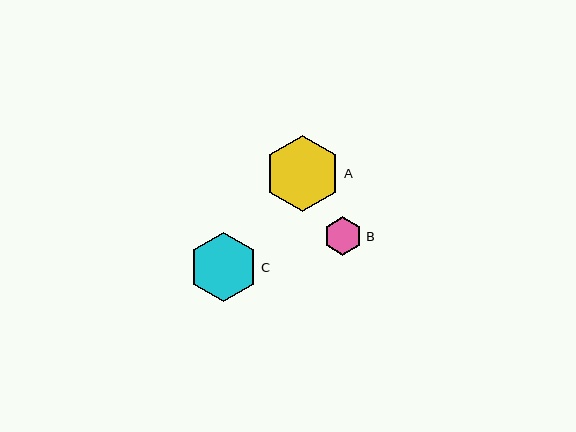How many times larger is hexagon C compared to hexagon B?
Hexagon C is approximately 1.8 times the size of hexagon B.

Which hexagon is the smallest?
Hexagon B is the smallest with a size of approximately 39 pixels.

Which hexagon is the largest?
Hexagon A is the largest with a size of approximately 76 pixels.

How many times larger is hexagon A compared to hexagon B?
Hexagon A is approximately 1.9 times the size of hexagon B.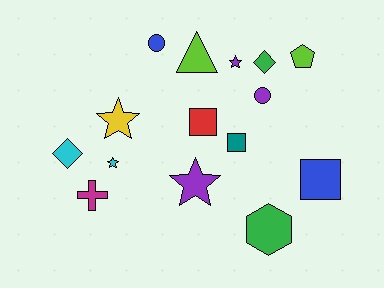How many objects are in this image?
There are 15 objects.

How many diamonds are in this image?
There are 2 diamonds.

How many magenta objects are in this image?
There is 1 magenta object.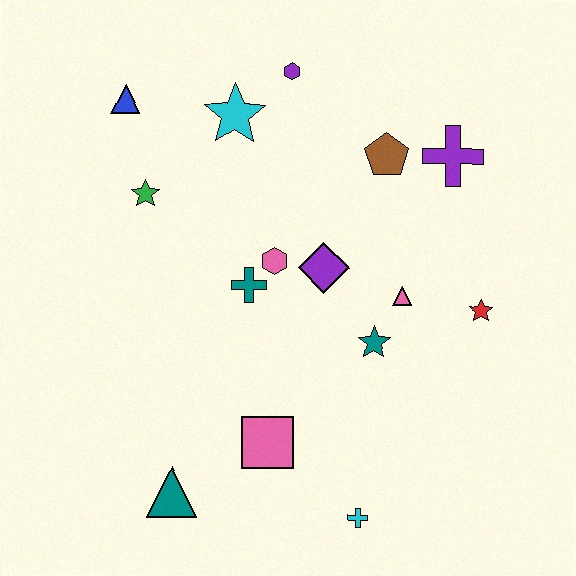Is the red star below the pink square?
No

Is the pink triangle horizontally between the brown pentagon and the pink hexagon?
No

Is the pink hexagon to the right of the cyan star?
Yes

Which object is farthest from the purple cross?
The teal triangle is farthest from the purple cross.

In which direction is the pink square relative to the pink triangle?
The pink square is below the pink triangle.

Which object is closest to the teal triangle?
The pink square is closest to the teal triangle.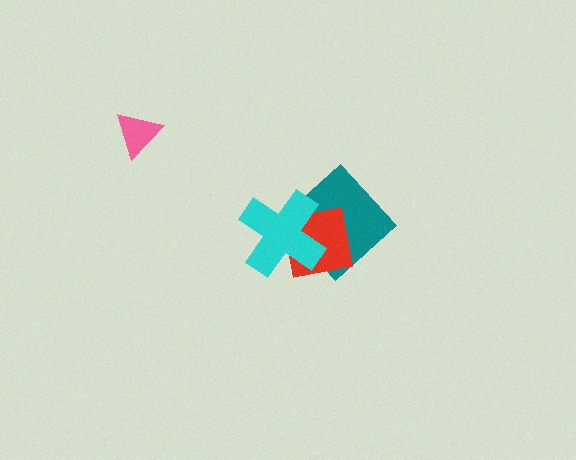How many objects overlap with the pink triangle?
0 objects overlap with the pink triangle.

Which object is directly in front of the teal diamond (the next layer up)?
The red square is directly in front of the teal diamond.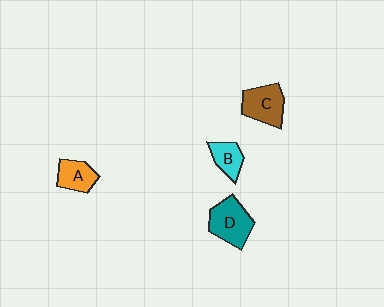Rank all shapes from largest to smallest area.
From largest to smallest: D (teal), C (brown), A (orange), B (cyan).